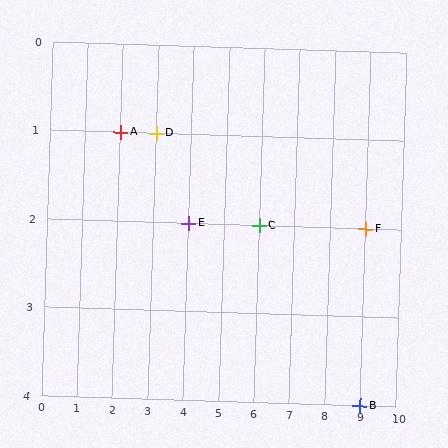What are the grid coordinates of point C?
Point C is at grid coordinates (6, 2).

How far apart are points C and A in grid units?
Points C and A are 4 columns and 1 row apart (about 4.1 grid units diagonally).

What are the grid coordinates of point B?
Point B is at grid coordinates (9, 4).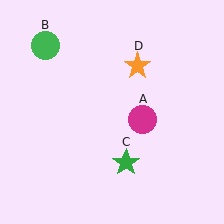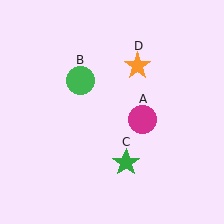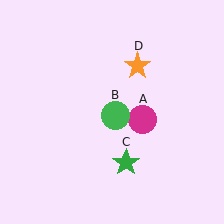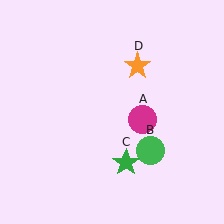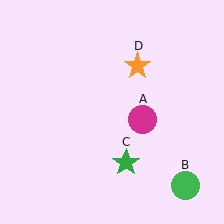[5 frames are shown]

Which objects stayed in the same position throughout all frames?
Magenta circle (object A) and green star (object C) and orange star (object D) remained stationary.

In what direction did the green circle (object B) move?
The green circle (object B) moved down and to the right.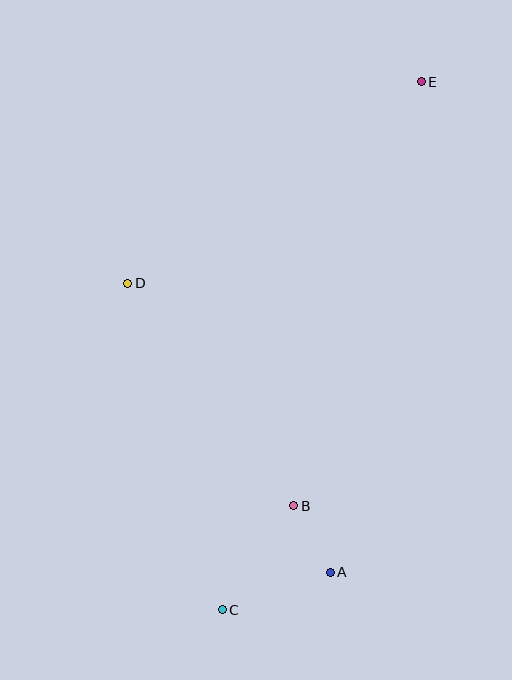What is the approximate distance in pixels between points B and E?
The distance between B and E is approximately 442 pixels.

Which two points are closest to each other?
Points A and B are closest to each other.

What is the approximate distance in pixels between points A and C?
The distance between A and C is approximately 114 pixels.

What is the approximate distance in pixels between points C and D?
The distance between C and D is approximately 340 pixels.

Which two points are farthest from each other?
Points C and E are farthest from each other.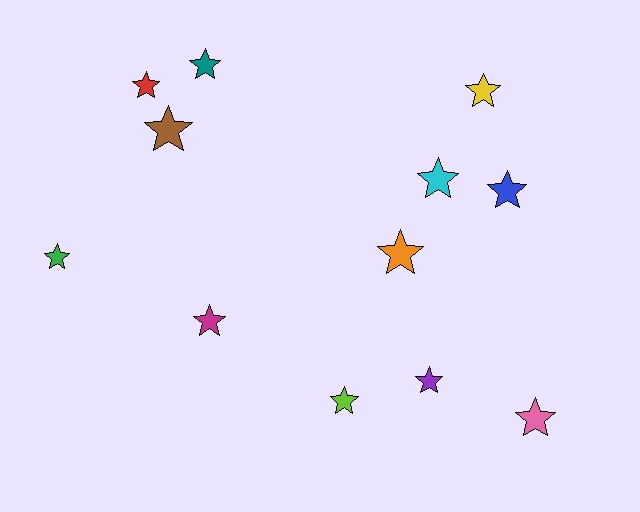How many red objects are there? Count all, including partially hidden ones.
There is 1 red object.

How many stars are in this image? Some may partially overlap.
There are 12 stars.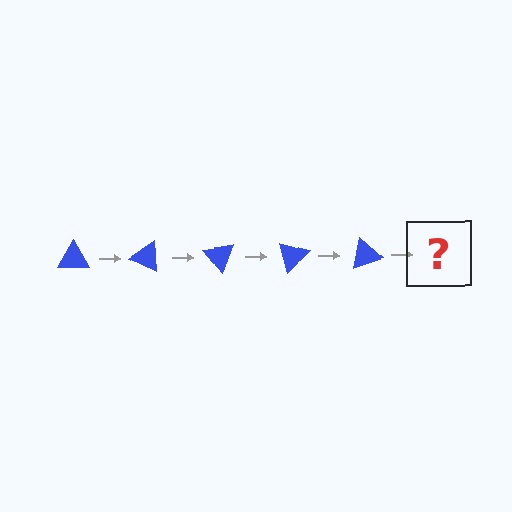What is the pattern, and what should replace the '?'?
The pattern is that the triangle rotates 25 degrees each step. The '?' should be a blue triangle rotated 125 degrees.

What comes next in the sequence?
The next element should be a blue triangle rotated 125 degrees.